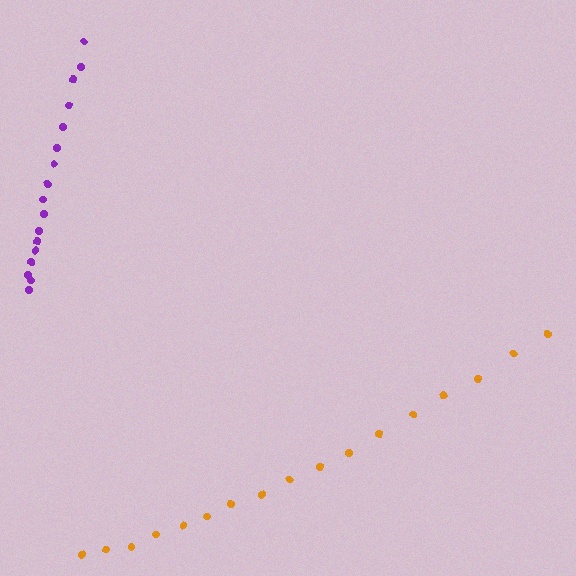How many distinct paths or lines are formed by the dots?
There are 2 distinct paths.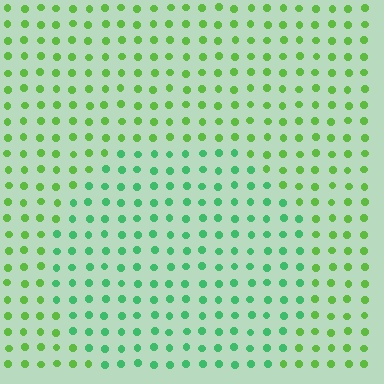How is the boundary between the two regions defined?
The boundary is defined purely by a slight shift in hue (about 36 degrees). Spacing, size, and orientation are identical on both sides.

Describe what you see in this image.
The image is filled with small lime elements in a uniform arrangement. A circle-shaped region is visible where the elements are tinted to a slightly different hue, forming a subtle color boundary.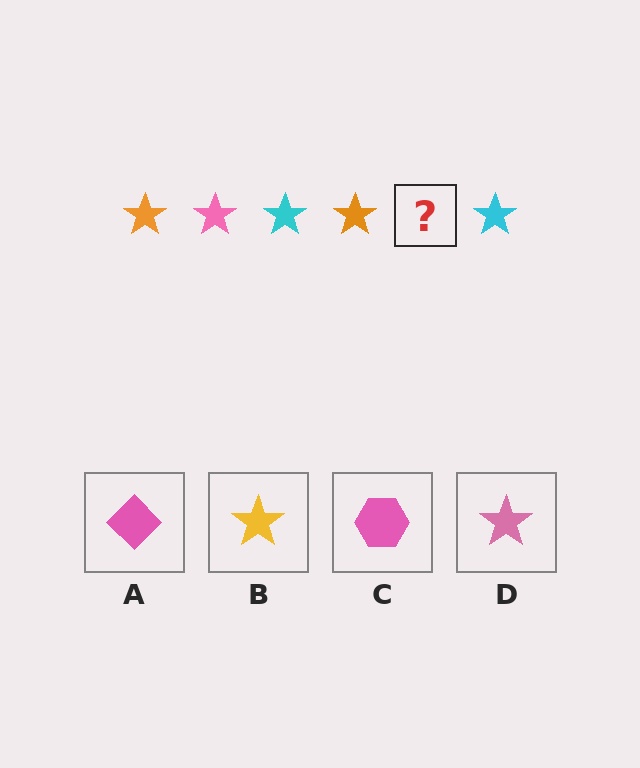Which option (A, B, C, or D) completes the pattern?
D.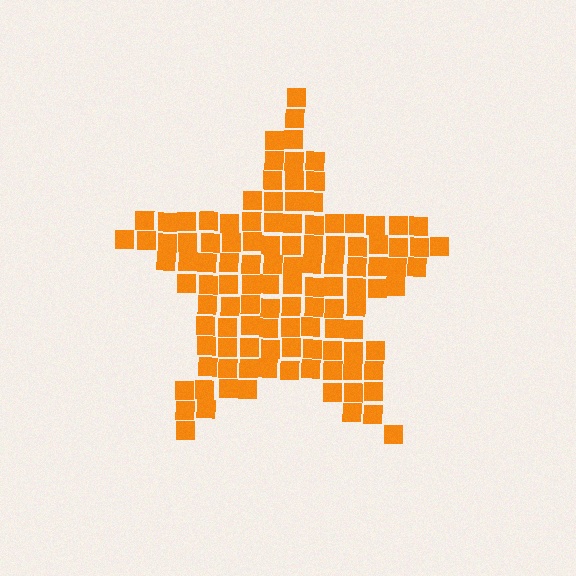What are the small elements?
The small elements are squares.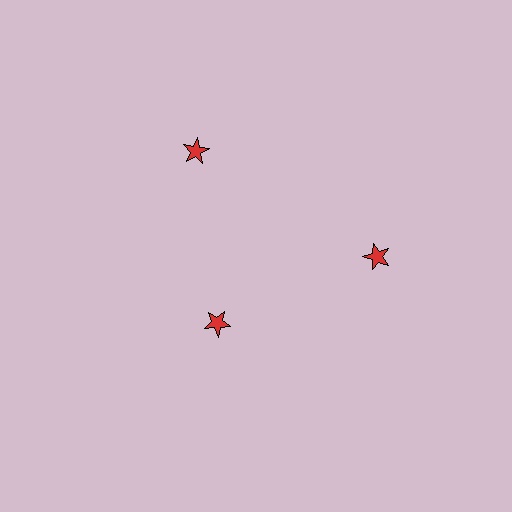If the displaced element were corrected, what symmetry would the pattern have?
It would have 3-fold rotational symmetry — the pattern would map onto itself every 120 degrees.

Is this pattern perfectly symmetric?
No. The 3 red stars are arranged in a ring, but one element near the 7 o'clock position is pulled inward toward the center, breaking the 3-fold rotational symmetry.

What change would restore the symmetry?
The symmetry would be restored by moving it outward, back onto the ring so that all 3 stars sit at equal angles and equal distance from the center.